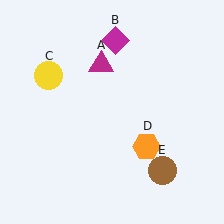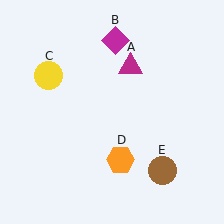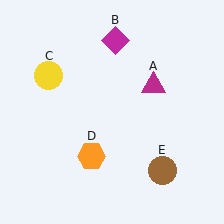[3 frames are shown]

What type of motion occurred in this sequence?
The magenta triangle (object A), orange hexagon (object D) rotated clockwise around the center of the scene.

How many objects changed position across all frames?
2 objects changed position: magenta triangle (object A), orange hexagon (object D).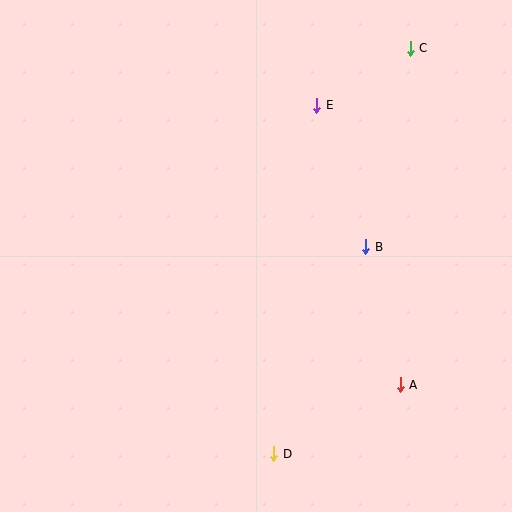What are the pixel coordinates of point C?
Point C is at (410, 48).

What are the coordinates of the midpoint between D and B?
The midpoint between D and B is at (320, 350).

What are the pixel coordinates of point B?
Point B is at (366, 247).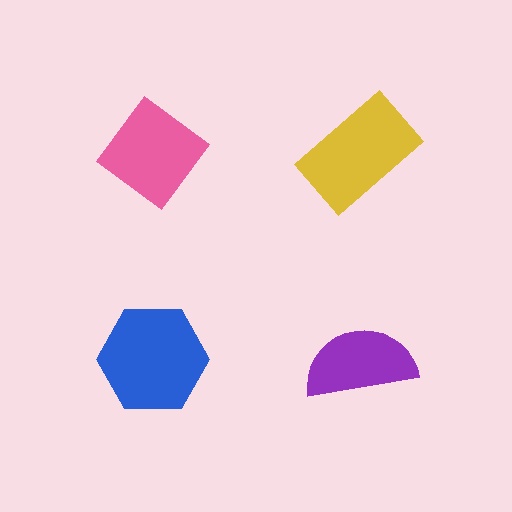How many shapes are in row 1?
2 shapes.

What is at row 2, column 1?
A blue hexagon.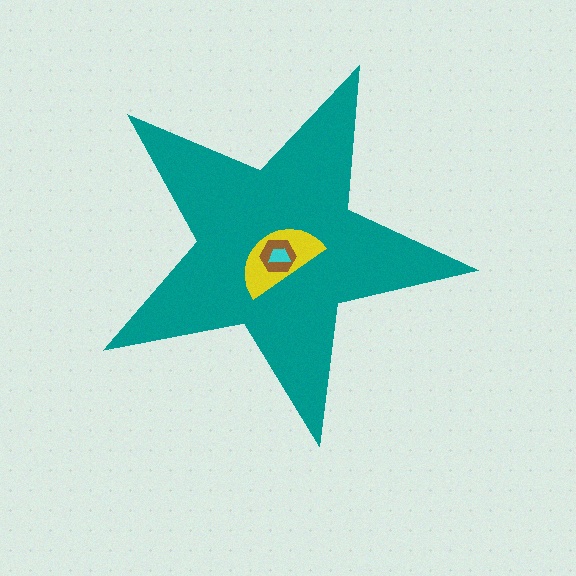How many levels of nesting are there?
4.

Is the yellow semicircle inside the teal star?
Yes.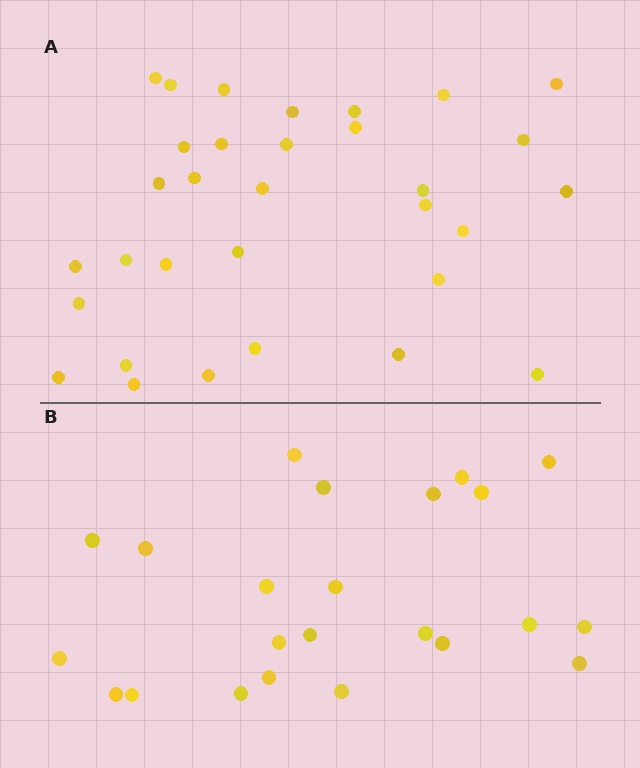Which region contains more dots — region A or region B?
Region A (the top region) has more dots.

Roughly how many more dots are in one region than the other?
Region A has roughly 8 or so more dots than region B.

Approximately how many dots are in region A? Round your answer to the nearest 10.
About 30 dots. (The exact count is 32, which rounds to 30.)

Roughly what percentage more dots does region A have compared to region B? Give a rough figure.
About 40% more.